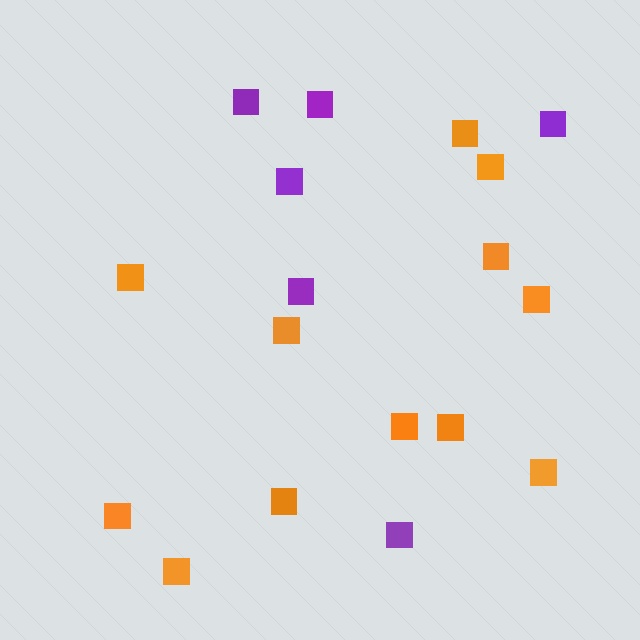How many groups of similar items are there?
There are 2 groups: one group of orange squares (12) and one group of purple squares (6).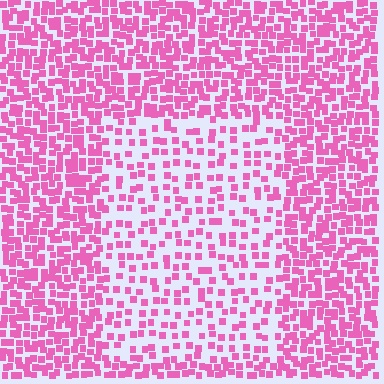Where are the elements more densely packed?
The elements are more densely packed outside the rectangle boundary.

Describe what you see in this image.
The image contains small pink elements arranged at two different densities. A rectangle-shaped region is visible where the elements are less densely packed than the surrounding area.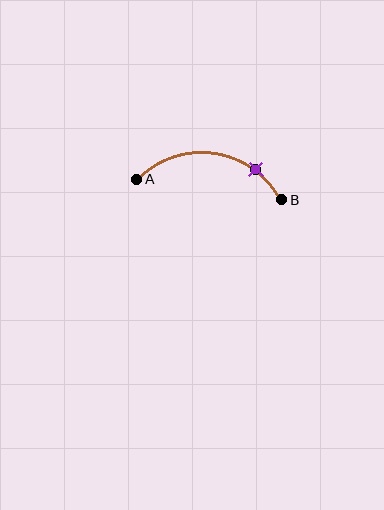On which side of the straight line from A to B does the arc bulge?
The arc bulges above the straight line connecting A and B.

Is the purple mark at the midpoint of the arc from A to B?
No. The purple mark lies on the arc but is closer to endpoint B. The arc midpoint would be at the point on the curve equidistant along the arc from both A and B.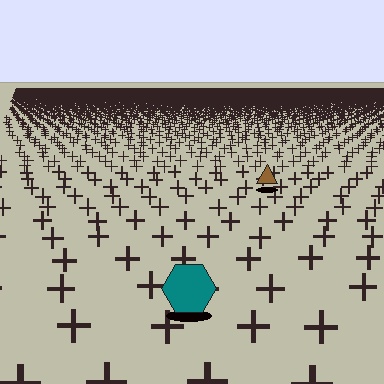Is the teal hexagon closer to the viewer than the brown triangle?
Yes. The teal hexagon is closer — you can tell from the texture gradient: the ground texture is coarser near it.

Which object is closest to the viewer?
The teal hexagon is closest. The texture marks near it are larger and more spread out.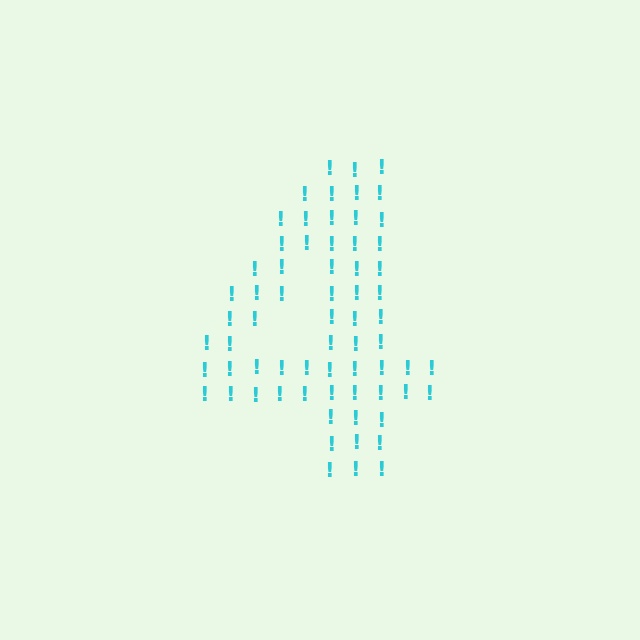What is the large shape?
The large shape is the digit 4.